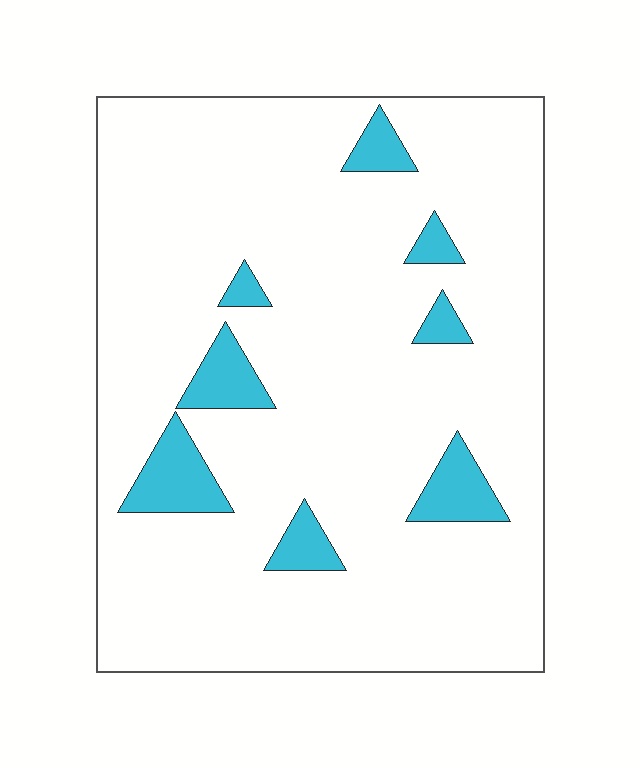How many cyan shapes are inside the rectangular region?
8.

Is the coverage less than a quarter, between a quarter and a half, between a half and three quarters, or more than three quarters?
Less than a quarter.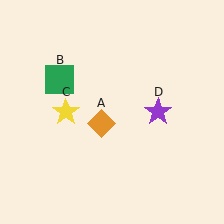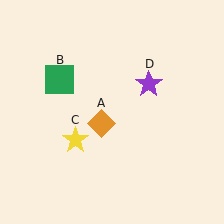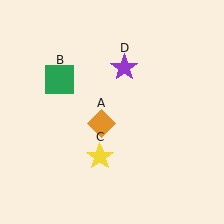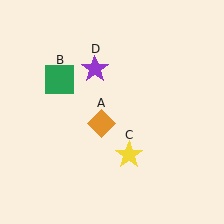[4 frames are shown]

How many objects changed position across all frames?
2 objects changed position: yellow star (object C), purple star (object D).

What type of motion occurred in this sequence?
The yellow star (object C), purple star (object D) rotated counterclockwise around the center of the scene.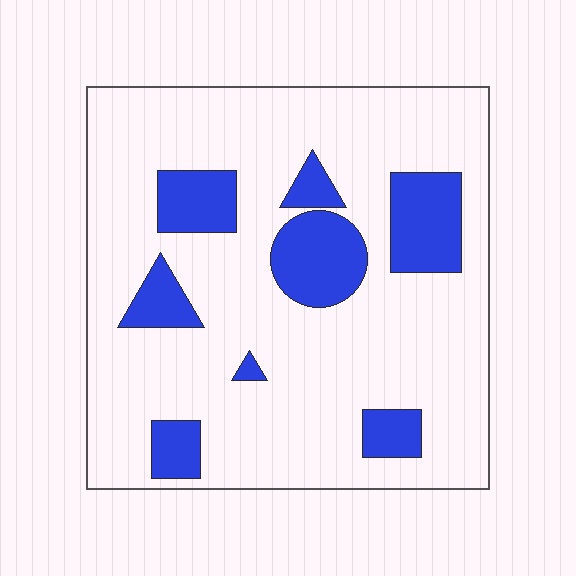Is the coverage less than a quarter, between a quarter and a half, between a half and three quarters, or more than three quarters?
Less than a quarter.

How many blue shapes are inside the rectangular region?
8.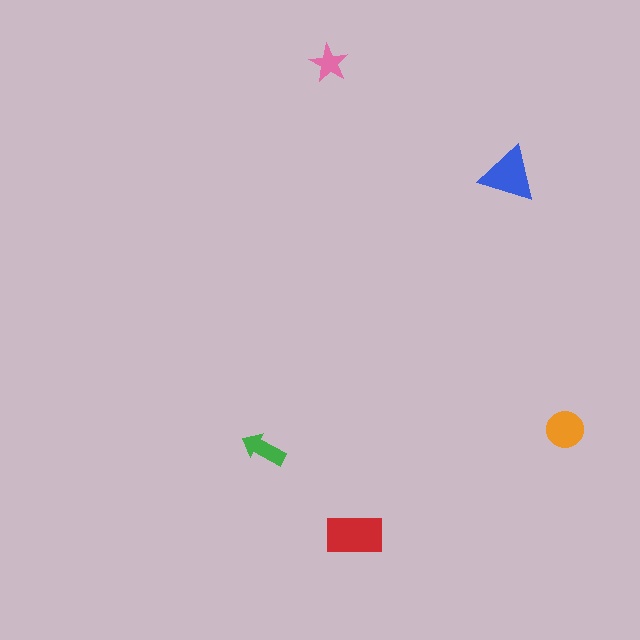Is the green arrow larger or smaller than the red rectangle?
Smaller.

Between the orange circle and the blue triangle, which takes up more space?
The blue triangle.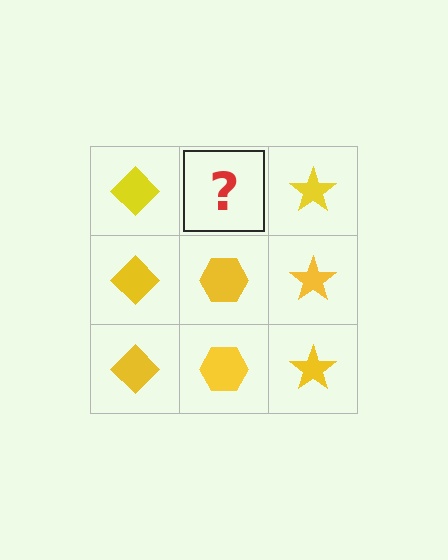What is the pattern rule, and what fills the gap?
The rule is that each column has a consistent shape. The gap should be filled with a yellow hexagon.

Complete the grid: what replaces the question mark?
The question mark should be replaced with a yellow hexagon.